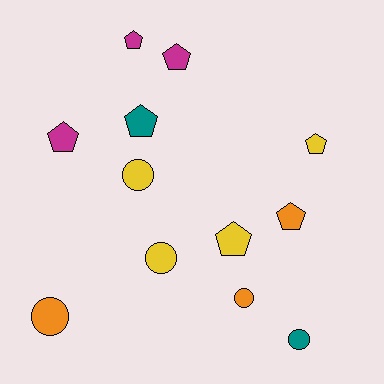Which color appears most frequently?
Yellow, with 4 objects.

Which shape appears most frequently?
Pentagon, with 7 objects.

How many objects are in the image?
There are 12 objects.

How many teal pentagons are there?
There is 1 teal pentagon.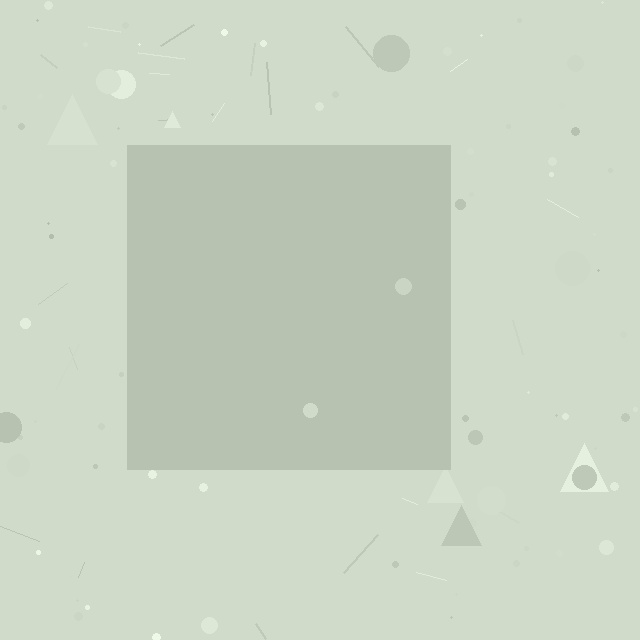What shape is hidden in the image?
A square is hidden in the image.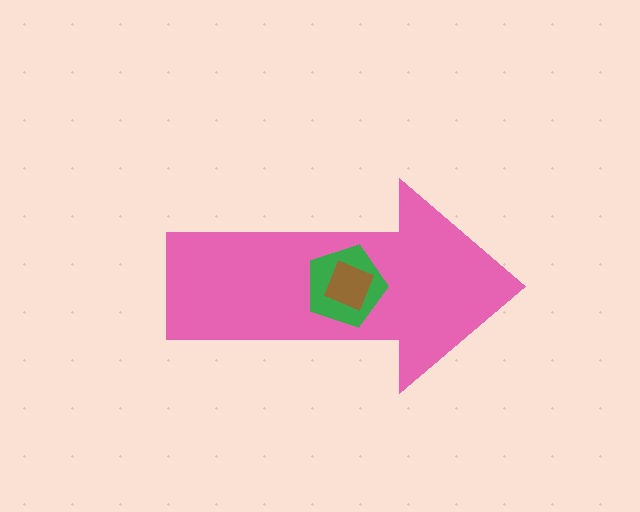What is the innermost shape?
The brown square.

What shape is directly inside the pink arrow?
The green pentagon.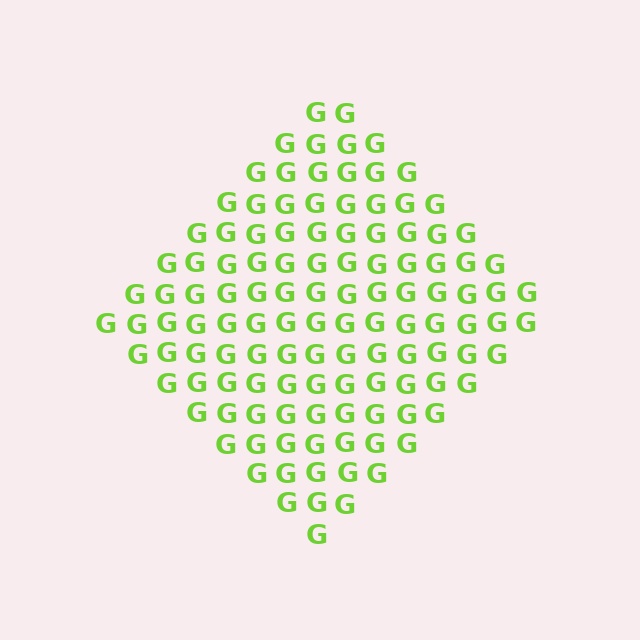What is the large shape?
The large shape is a diamond.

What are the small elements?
The small elements are letter G's.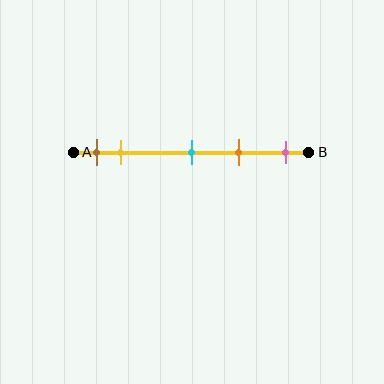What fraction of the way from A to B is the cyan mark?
The cyan mark is approximately 50% (0.5) of the way from A to B.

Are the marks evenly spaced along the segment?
No, the marks are not evenly spaced.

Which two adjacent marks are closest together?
The brown and yellow marks are the closest adjacent pair.